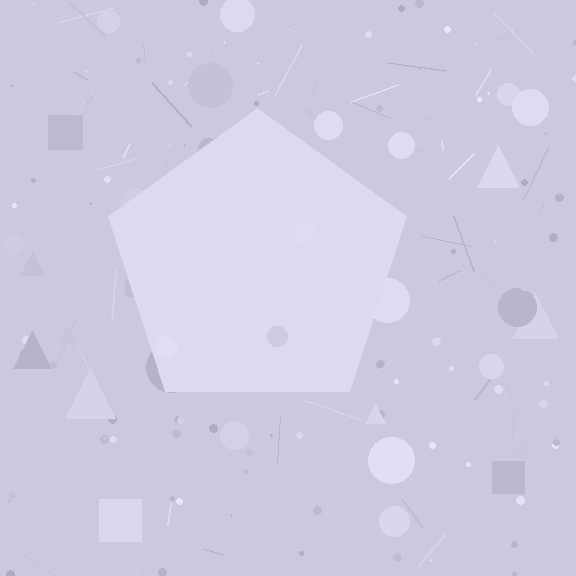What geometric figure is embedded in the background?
A pentagon is embedded in the background.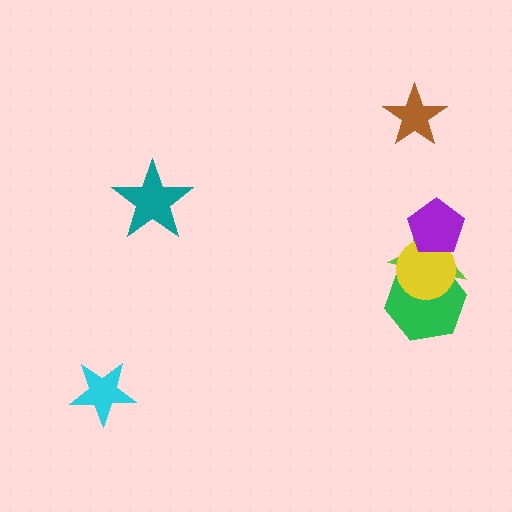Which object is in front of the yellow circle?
The purple pentagon is in front of the yellow circle.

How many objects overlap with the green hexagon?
2 objects overlap with the green hexagon.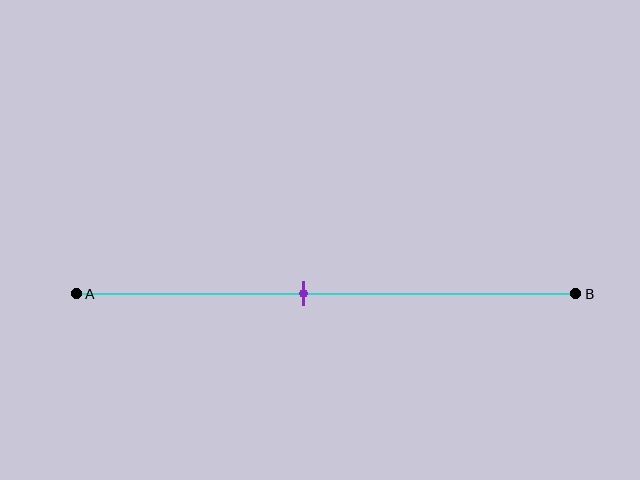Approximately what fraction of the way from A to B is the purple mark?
The purple mark is approximately 45% of the way from A to B.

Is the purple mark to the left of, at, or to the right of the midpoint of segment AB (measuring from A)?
The purple mark is to the left of the midpoint of segment AB.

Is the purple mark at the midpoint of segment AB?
No, the mark is at about 45% from A, not at the 50% midpoint.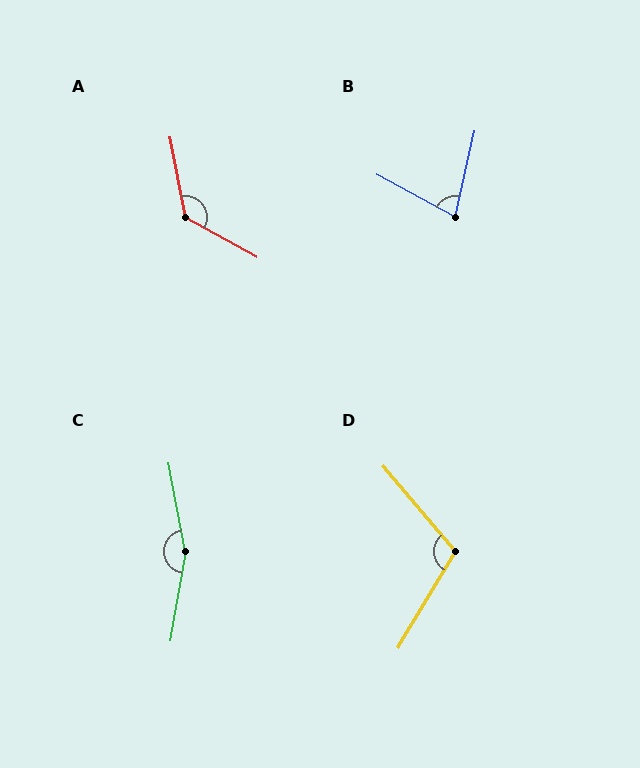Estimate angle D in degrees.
Approximately 109 degrees.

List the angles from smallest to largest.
B (74°), D (109°), A (130°), C (160°).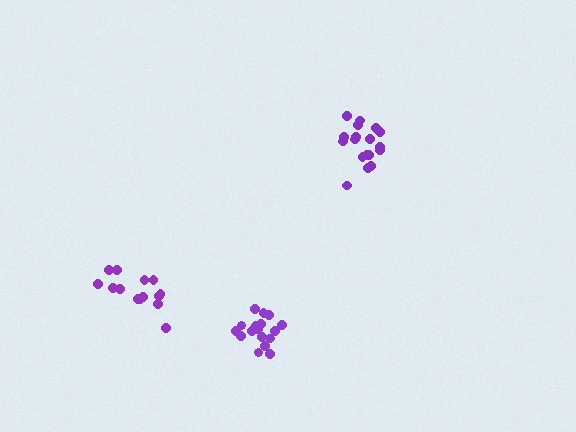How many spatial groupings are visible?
There are 3 spatial groupings.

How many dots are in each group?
Group 1: 14 dots, Group 2: 17 dots, Group 3: 18 dots (49 total).